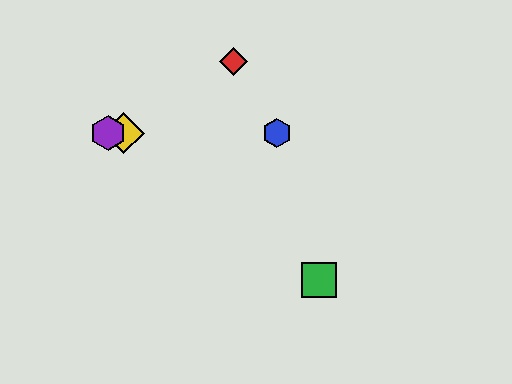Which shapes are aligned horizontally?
The blue hexagon, the yellow diamond, the purple hexagon are aligned horizontally.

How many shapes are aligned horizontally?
3 shapes (the blue hexagon, the yellow diamond, the purple hexagon) are aligned horizontally.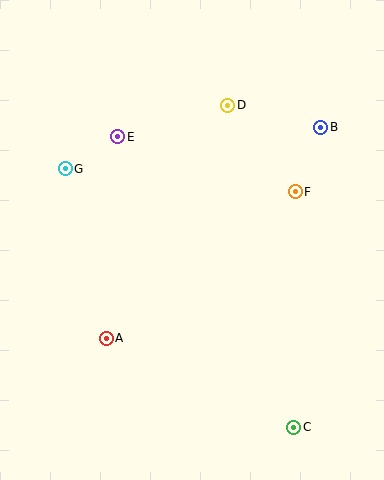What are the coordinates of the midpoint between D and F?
The midpoint between D and F is at (262, 148).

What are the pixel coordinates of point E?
Point E is at (118, 137).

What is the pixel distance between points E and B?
The distance between E and B is 203 pixels.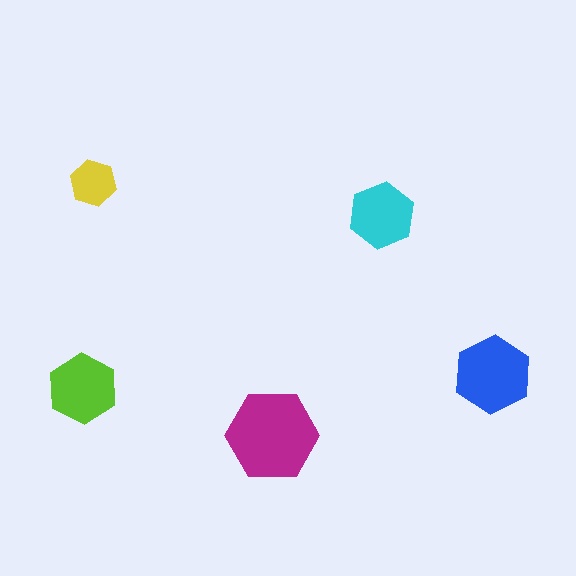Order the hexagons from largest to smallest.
the magenta one, the blue one, the lime one, the cyan one, the yellow one.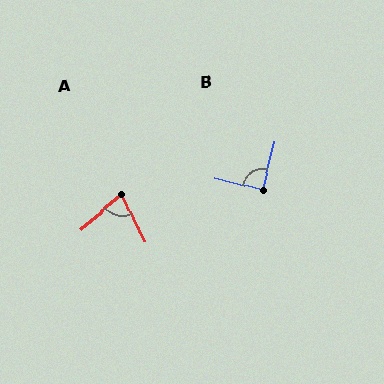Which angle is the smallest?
A, at approximately 75 degrees.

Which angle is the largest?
B, at approximately 90 degrees.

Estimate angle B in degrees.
Approximately 90 degrees.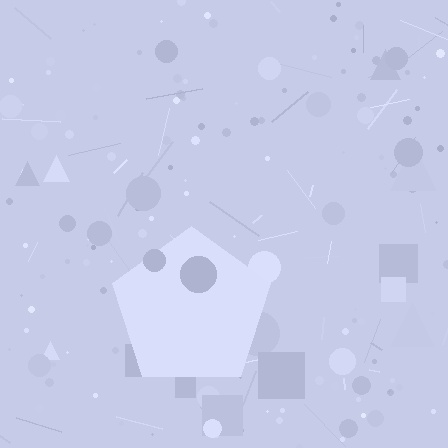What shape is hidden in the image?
A pentagon is hidden in the image.